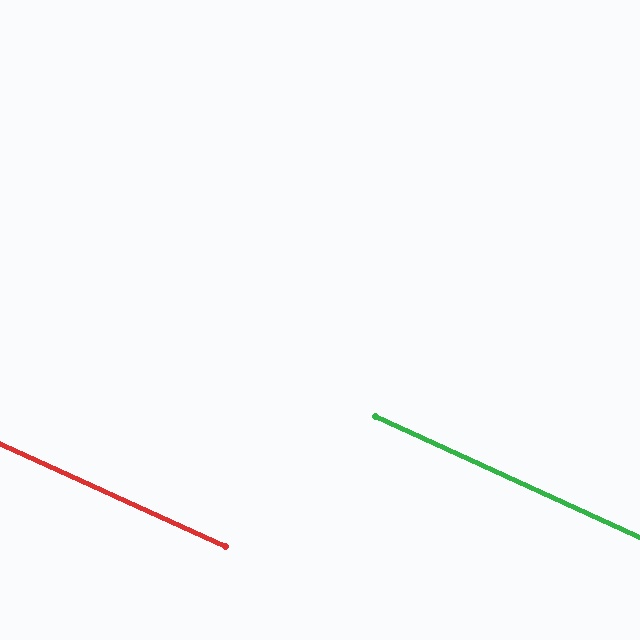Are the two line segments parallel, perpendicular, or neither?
Parallel — their directions differ by only 0.1°.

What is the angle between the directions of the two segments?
Approximately 0 degrees.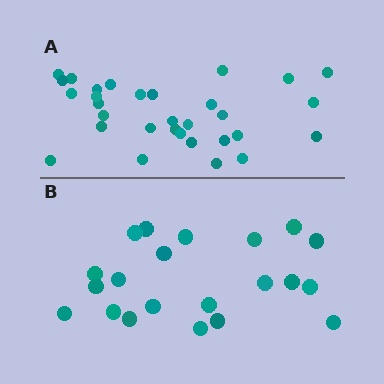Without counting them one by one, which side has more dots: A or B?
Region A (the top region) has more dots.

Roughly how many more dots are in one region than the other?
Region A has roughly 10 or so more dots than region B.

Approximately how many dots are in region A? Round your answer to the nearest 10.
About 30 dots. (The exact count is 31, which rounds to 30.)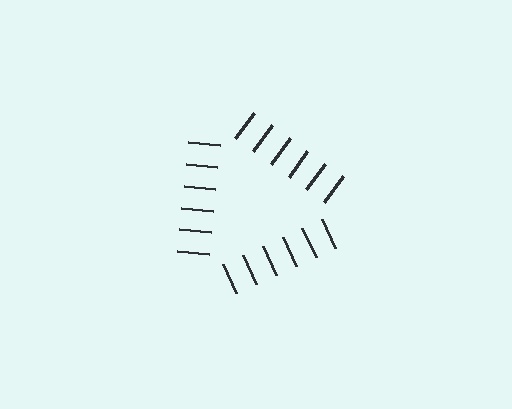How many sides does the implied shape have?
3 sides — the line-ends trace a triangle.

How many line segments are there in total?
18 — 6 along each of the 3 edges.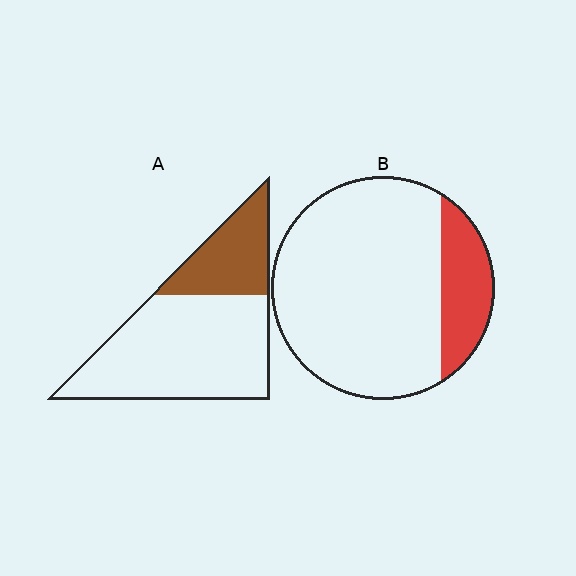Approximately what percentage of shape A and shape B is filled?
A is approximately 30% and B is approximately 20%.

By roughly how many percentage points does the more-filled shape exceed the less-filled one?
By roughly 10 percentage points (A over B).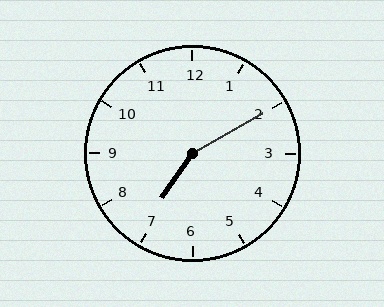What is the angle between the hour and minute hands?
Approximately 155 degrees.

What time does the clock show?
7:10.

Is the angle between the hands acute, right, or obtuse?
It is obtuse.